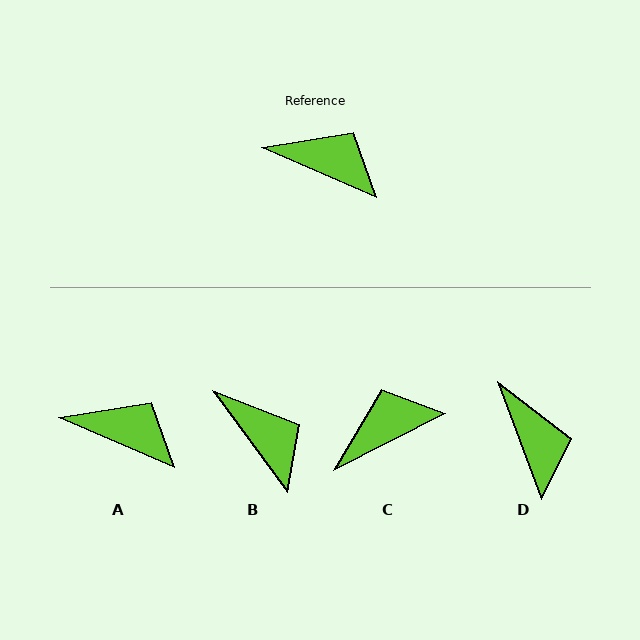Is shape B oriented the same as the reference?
No, it is off by about 30 degrees.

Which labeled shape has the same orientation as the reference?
A.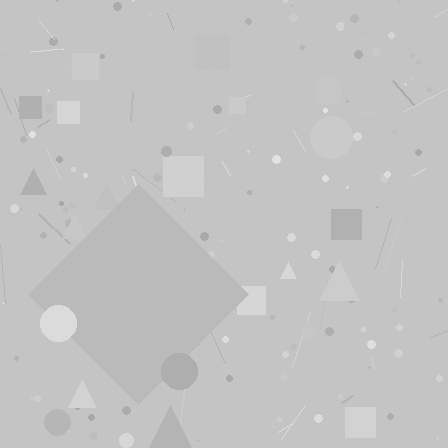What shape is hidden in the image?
A diamond is hidden in the image.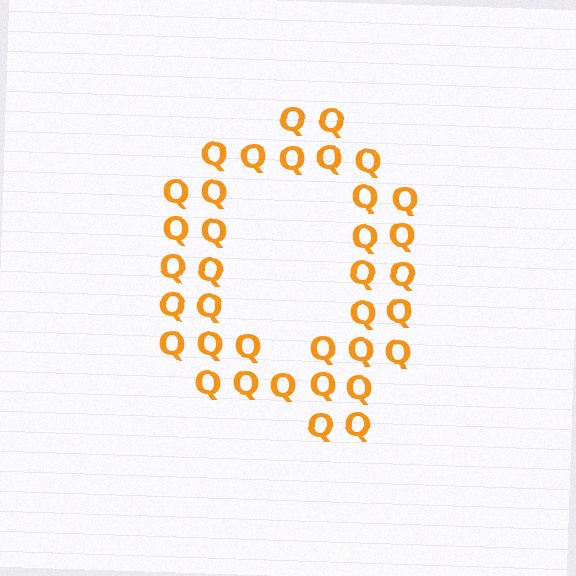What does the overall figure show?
The overall figure shows the letter Q.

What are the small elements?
The small elements are letter Q's.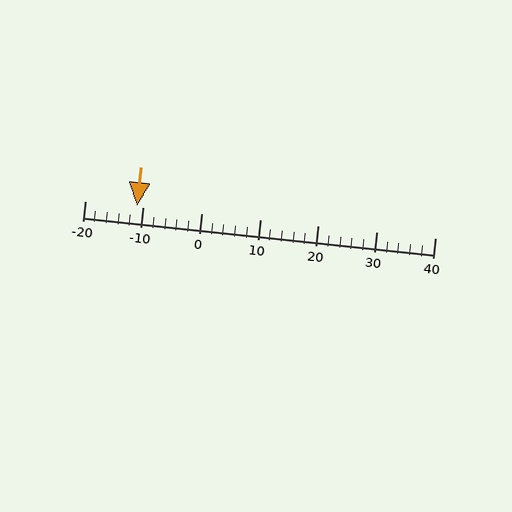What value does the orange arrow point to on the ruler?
The orange arrow points to approximately -11.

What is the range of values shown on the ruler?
The ruler shows values from -20 to 40.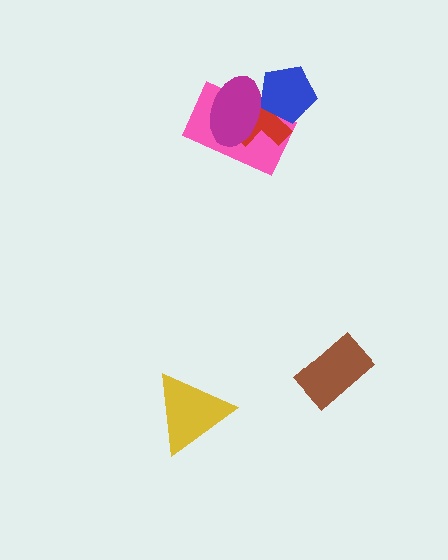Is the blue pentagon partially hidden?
Yes, it is partially covered by another shape.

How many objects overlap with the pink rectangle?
3 objects overlap with the pink rectangle.